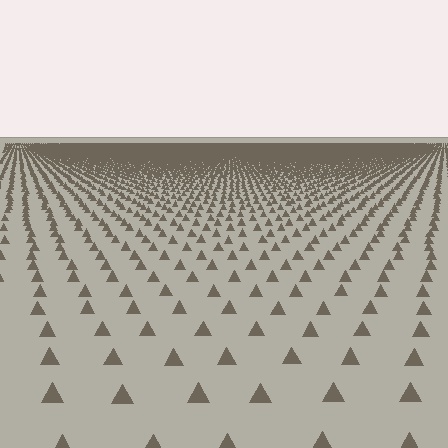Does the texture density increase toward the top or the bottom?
Density increases toward the top.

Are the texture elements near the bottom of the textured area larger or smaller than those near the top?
Larger. Near the bottom, elements are closer to the viewer and appear at a bigger on-screen size.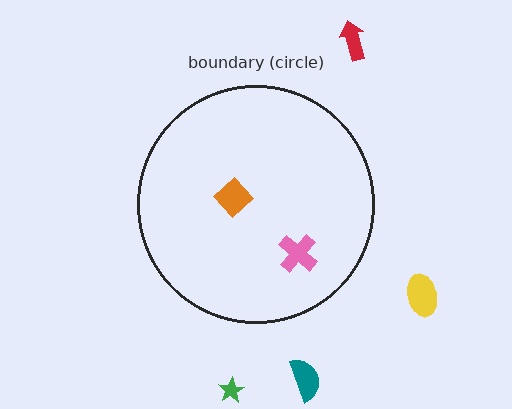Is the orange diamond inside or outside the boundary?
Inside.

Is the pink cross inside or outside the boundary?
Inside.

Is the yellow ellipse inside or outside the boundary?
Outside.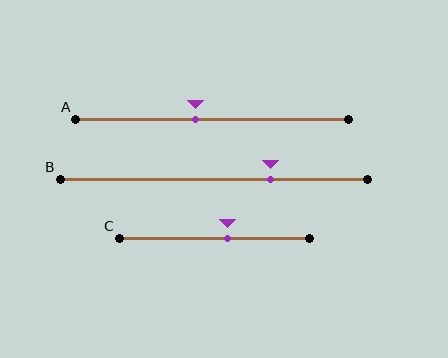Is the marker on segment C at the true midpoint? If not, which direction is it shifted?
No, the marker on segment C is shifted to the right by about 7% of the segment length.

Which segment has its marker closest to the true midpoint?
Segment A has its marker closest to the true midpoint.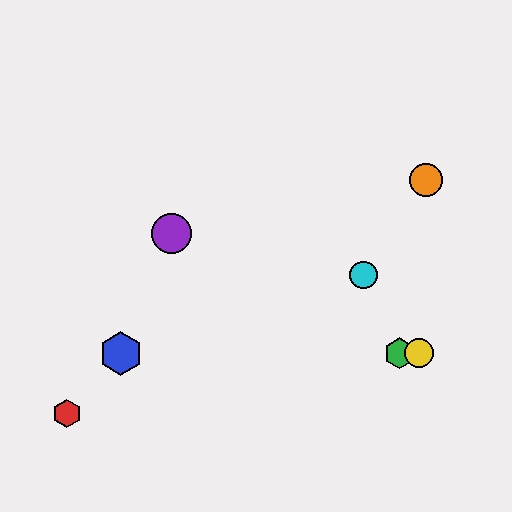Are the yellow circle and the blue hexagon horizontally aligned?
Yes, both are at y≈353.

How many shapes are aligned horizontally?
3 shapes (the blue hexagon, the green hexagon, the yellow circle) are aligned horizontally.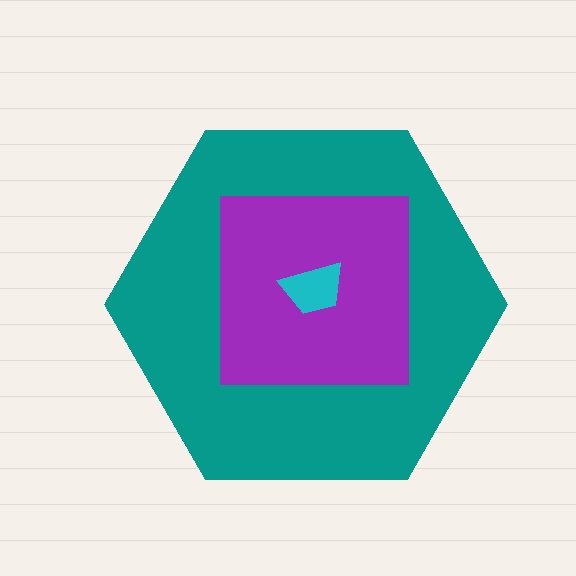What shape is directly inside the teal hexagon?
The purple square.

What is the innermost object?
The cyan trapezoid.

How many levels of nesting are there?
3.